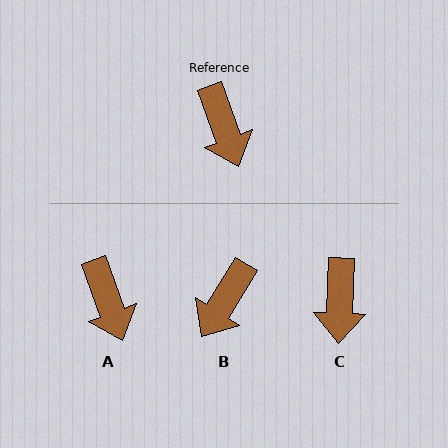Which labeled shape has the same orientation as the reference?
A.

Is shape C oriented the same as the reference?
No, it is off by about 22 degrees.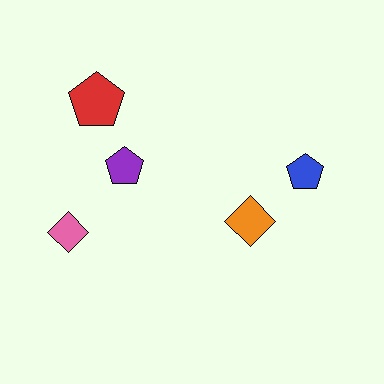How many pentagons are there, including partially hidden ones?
There are 3 pentagons.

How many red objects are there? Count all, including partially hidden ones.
There is 1 red object.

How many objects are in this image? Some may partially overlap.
There are 5 objects.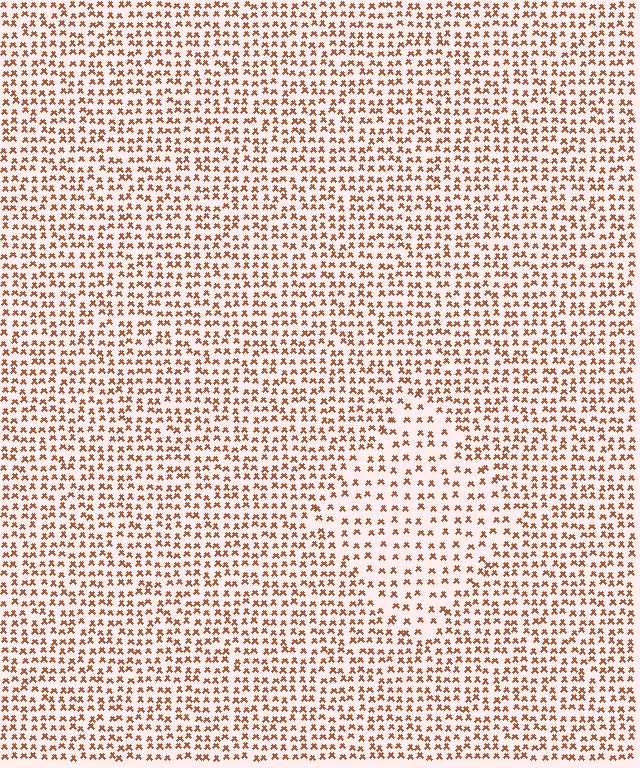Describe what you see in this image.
The image contains small brown elements arranged at two different densities. A diamond-shaped region is visible where the elements are less densely packed than the surrounding area.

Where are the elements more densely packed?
The elements are more densely packed outside the diamond boundary.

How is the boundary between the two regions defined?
The boundary is defined by a change in element density (approximately 1.7x ratio). All elements are the same color, size, and shape.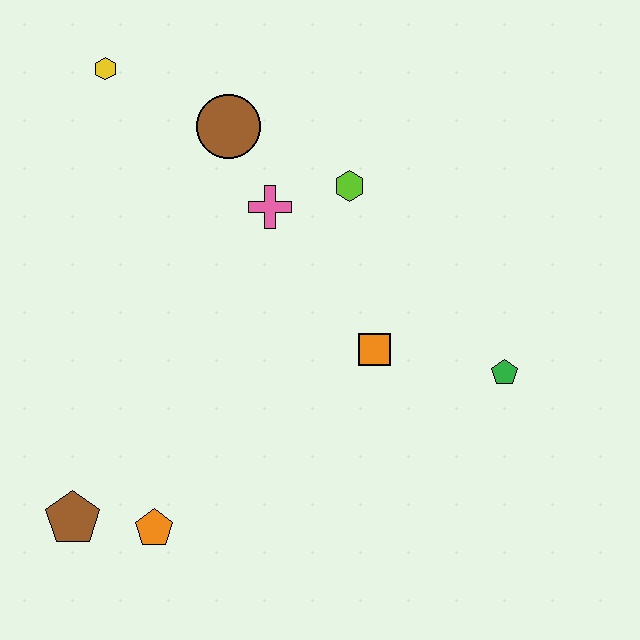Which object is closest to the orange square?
The green pentagon is closest to the orange square.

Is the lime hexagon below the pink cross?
No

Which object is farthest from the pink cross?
The brown pentagon is farthest from the pink cross.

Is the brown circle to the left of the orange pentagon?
No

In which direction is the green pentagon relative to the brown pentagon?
The green pentagon is to the right of the brown pentagon.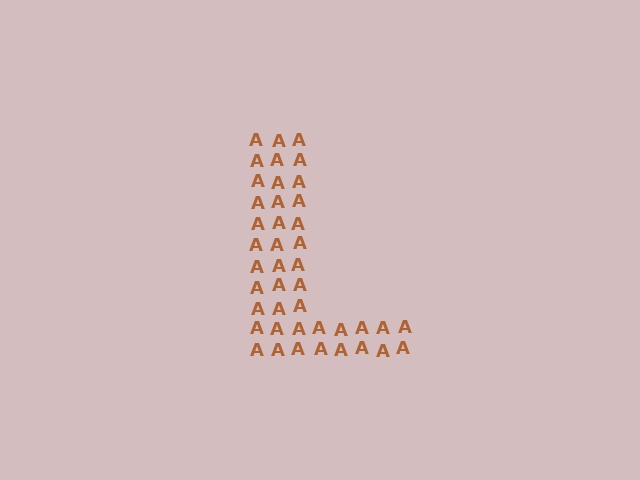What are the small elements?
The small elements are letter A's.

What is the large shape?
The large shape is the letter L.